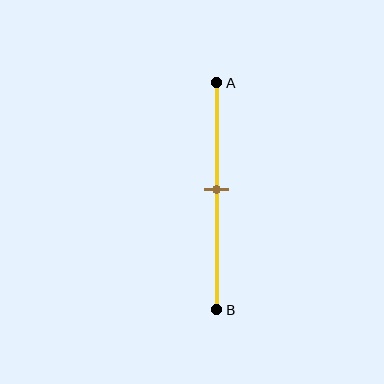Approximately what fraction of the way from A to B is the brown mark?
The brown mark is approximately 45% of the way from A to B.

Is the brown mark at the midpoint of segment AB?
No, the mark is at about 45% from A, not at the 50% midpoint.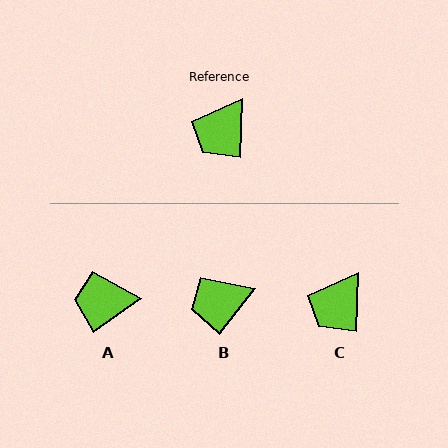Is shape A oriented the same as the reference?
No, it is off by about 53 degrees.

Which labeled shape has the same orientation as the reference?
C.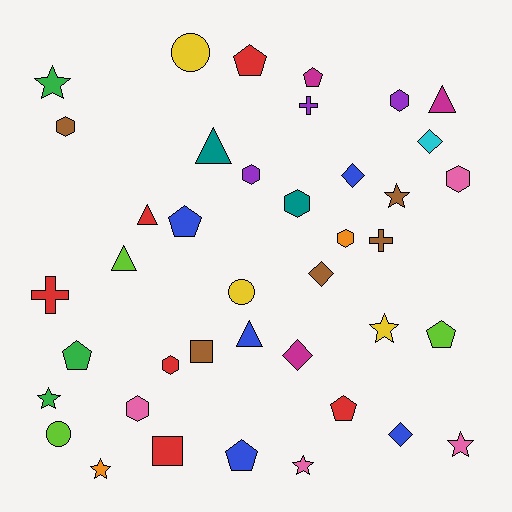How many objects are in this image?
There are 40 objects.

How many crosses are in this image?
There are 3 crosses.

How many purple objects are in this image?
There are 3 purple objects.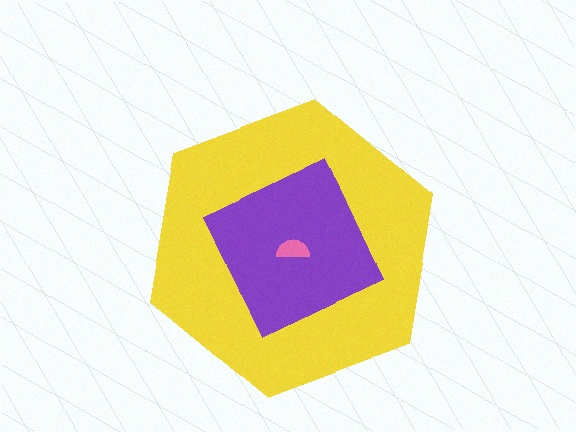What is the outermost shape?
The yellow hexagon.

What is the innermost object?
The pink semicircle.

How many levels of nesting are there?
3.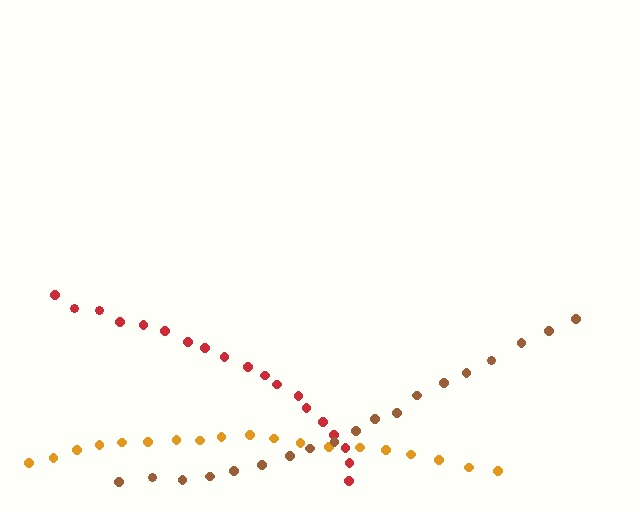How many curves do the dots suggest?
There are 3 distinct paths.